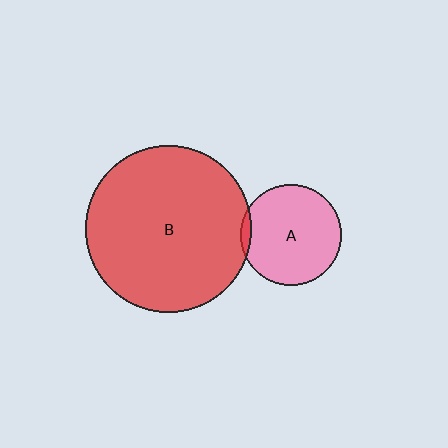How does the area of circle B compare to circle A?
Approximately 2.7 times.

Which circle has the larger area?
Circle B (red).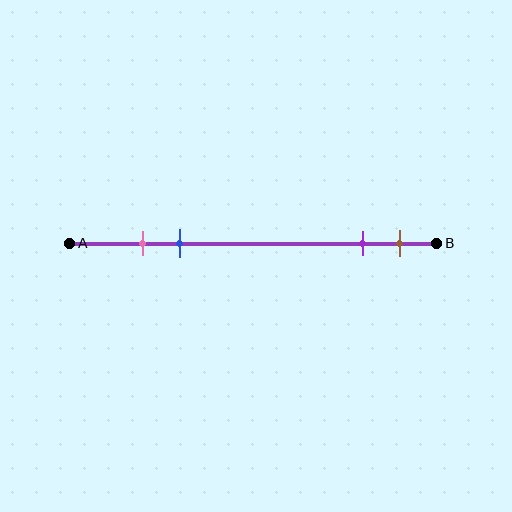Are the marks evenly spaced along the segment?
No, the marks are not evenly spaced.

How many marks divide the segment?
There are 4 marks dividing the segment.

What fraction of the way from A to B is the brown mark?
The brown mark is approximately 90% (0.9) of the way from A to B.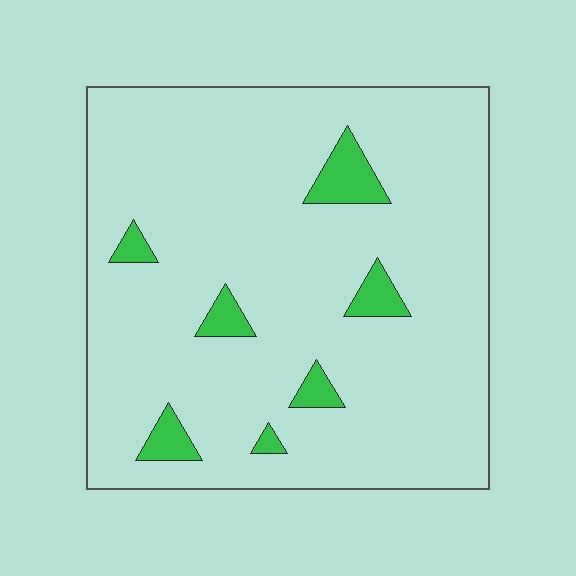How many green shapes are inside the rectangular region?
7.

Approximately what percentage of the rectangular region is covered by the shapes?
Approximately 10%.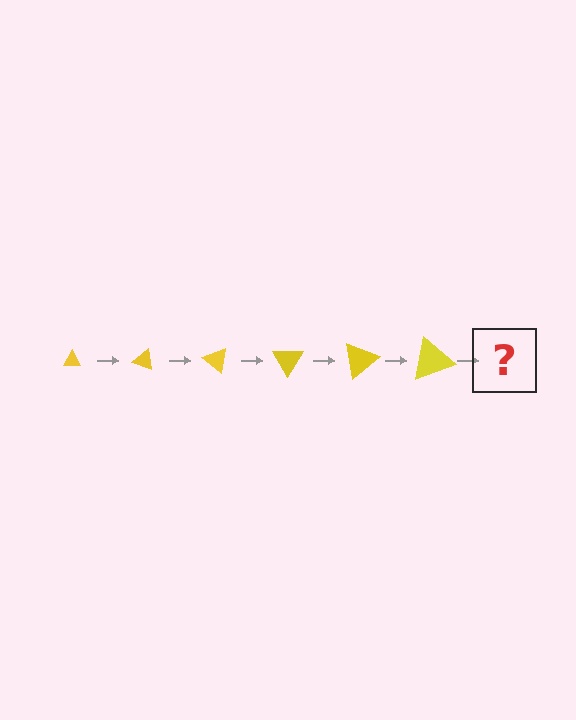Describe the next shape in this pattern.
It should be a triangle, larger than the previous one and rotated 120 degrees from the start.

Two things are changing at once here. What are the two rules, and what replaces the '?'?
The two rules are that the triangle grows larger each step and it rotates 20 degrees each step. The '?' should be a triangle, larger than the previous one and rotated 120 degrees from the start.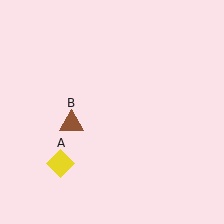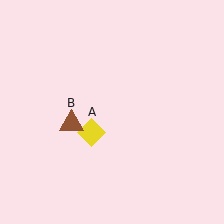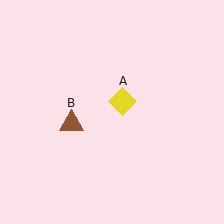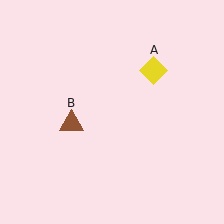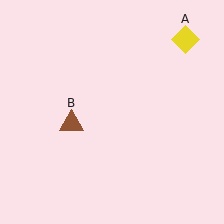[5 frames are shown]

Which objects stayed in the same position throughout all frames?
Brown triangle (object B) remained stationary.